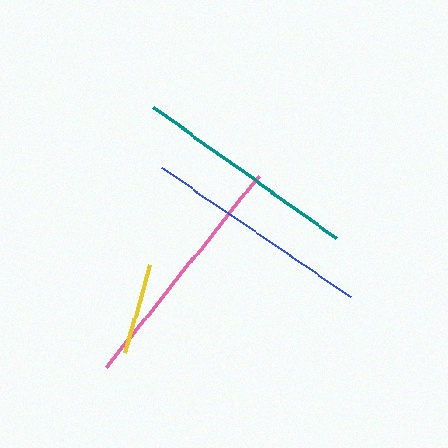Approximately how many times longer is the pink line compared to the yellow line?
The pink line is approximately 2.7 times the length of the yellow line.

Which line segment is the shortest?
The yellow line is the shortest at approximately 92 pixels.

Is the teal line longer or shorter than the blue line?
The blue line is longer than the teal line.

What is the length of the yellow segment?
The yellow segment is approximately 92 pixels long.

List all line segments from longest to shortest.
From longest to shortest: pink, blue, teal, yellow.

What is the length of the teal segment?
The teal segment is approximately 225 pixels long.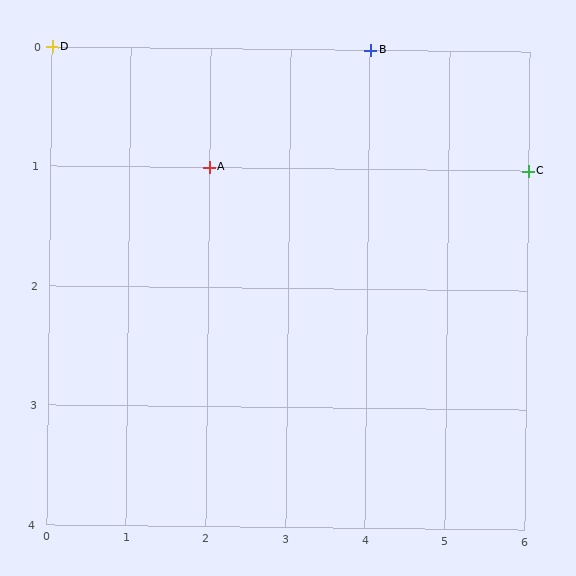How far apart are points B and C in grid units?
Points B and C are 2 columns and 1 row apart (about 2.2 grid units diagonally).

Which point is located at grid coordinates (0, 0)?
Point D is at (0, 0).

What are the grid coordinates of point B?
Point B is at grid coordinates (4, 0).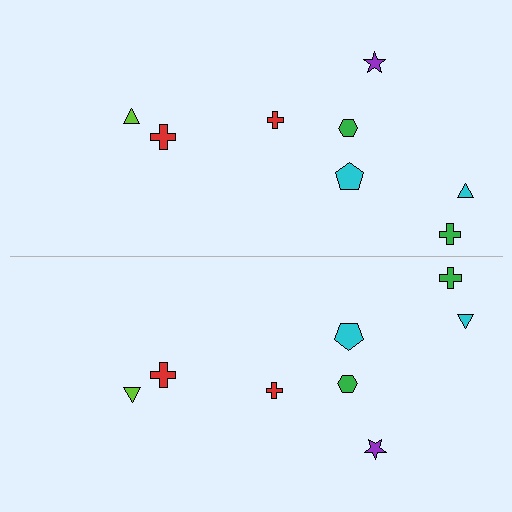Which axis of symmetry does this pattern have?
The pattern has a horizontal axis of symmetry running through the center of the image.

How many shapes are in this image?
There are 16 shapes in this image.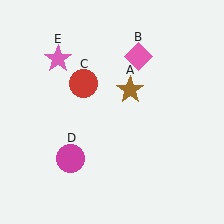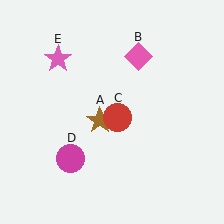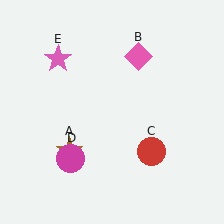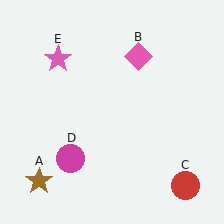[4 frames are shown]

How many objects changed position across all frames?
2 objects changed position: brown star (object A), red circle (object C).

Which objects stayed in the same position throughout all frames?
Pink diamond (object B) and magenta circle (object D) and pink star (object E) remained stationary.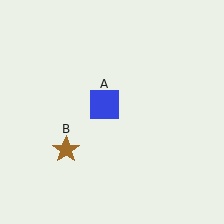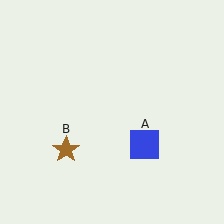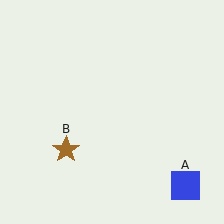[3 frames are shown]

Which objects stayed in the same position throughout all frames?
Brown star (object B) remained stationary.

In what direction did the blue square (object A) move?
The blue square (object A) moved down and to the right.